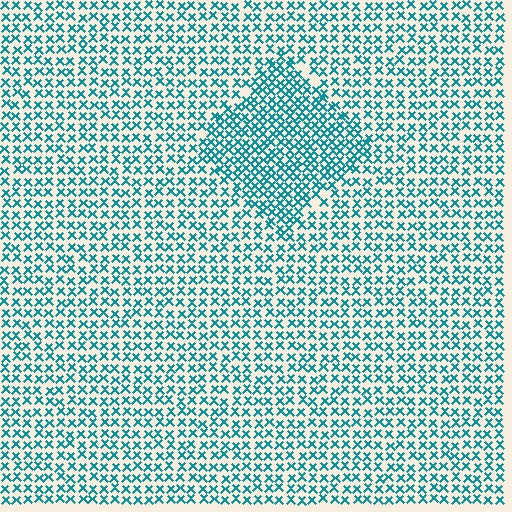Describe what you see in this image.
The image contains small teal elements arranged at two different densities. A diamond-shaped region is visible where the elements are more densely packed than the surrounding area.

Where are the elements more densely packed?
The elements are more densely packed inside the diamond boundary.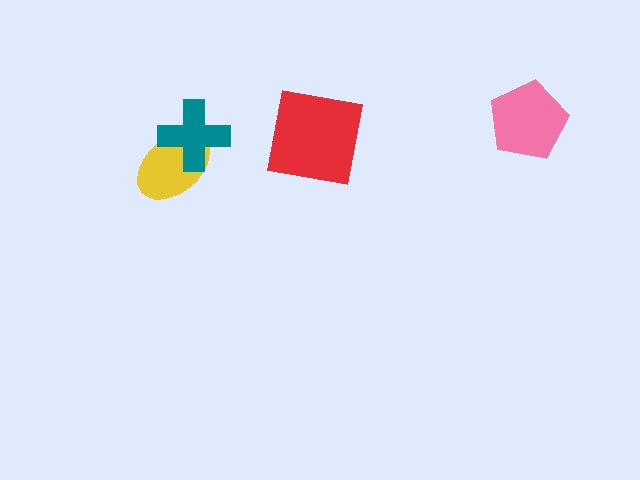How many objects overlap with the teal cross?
1 object overlaps with the teal cross.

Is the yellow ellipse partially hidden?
Yes, it is partially covered by another shape.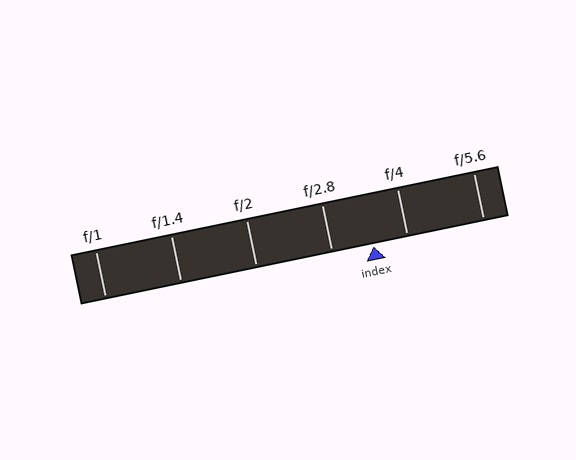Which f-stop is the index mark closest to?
The index mark is closest to f/4.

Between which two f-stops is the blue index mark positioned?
The index mark is between f/2.8 and f/4.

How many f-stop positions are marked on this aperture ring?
There are 6 f-stop positions marked.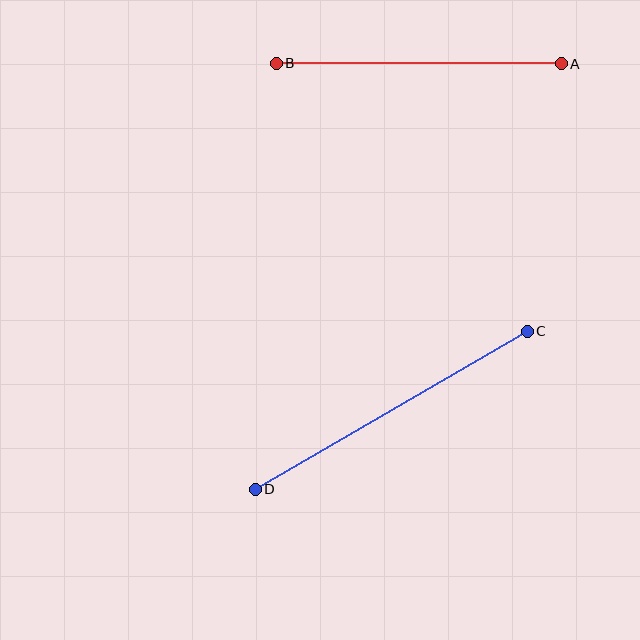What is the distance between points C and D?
The distance is approximately 315 pixels.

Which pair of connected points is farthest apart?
Points C and D are farthest apart.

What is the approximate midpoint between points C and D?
The midpoint is at approximately (391, 410) pixels.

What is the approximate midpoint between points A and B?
The midpoint is at approximately (419, 63) pixels.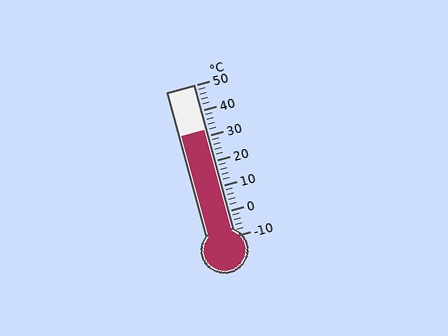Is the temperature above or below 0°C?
The temperature is above 0°C.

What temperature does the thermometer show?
The thermometer shows approximately 32°C.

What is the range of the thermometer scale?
The thermometer scale ranges from -10°C to 50°C.